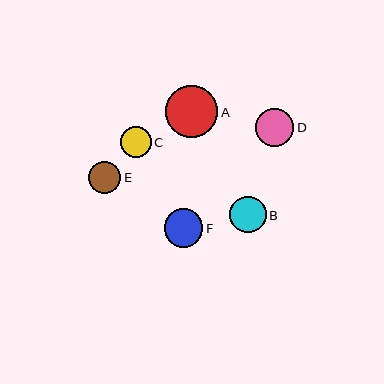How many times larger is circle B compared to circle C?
Circle B is approximately 1.2 times the size of circle C.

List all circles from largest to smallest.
From largest to smallest: A, F, D, B, E, C.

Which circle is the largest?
Circle A is the largest with a size of approximately 52 pixels.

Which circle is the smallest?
Circle C is the smallest with a size of approximately 30 pixels.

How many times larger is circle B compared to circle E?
Circle B is approximately 1.1 times the size of circle E.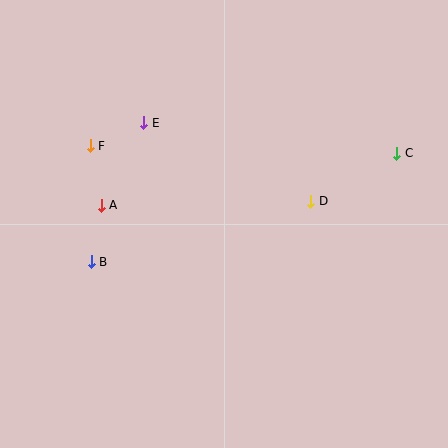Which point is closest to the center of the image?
Point D at (311, 201) is closest to the center.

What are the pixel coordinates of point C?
Point C is at (397, 153).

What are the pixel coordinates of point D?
Point D is at (311, 201).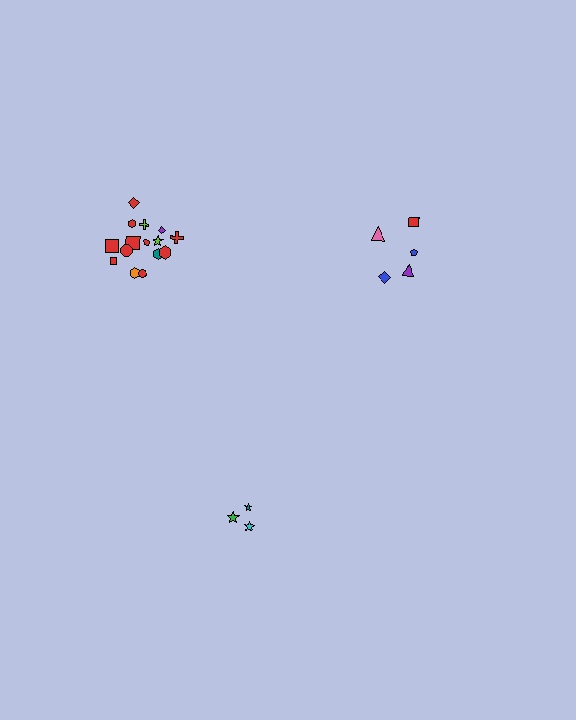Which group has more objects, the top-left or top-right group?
The top-left group.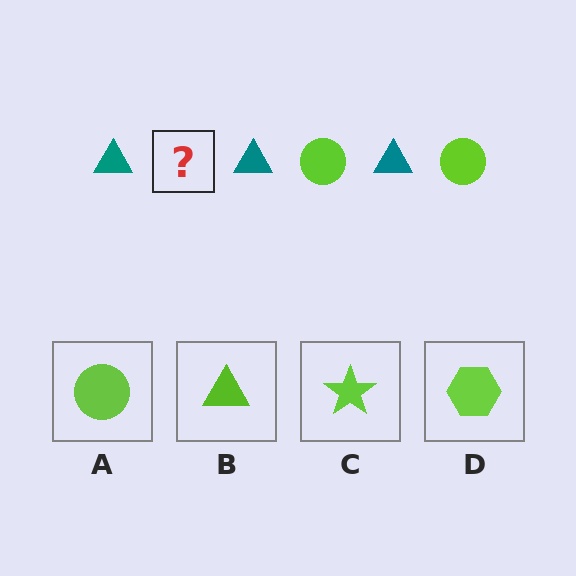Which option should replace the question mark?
Option A.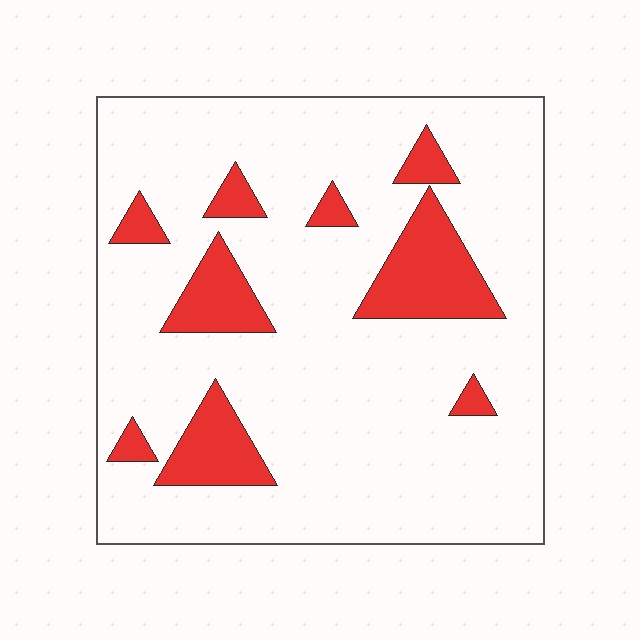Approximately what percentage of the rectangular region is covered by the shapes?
Approximately 15%.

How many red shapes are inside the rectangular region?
9.